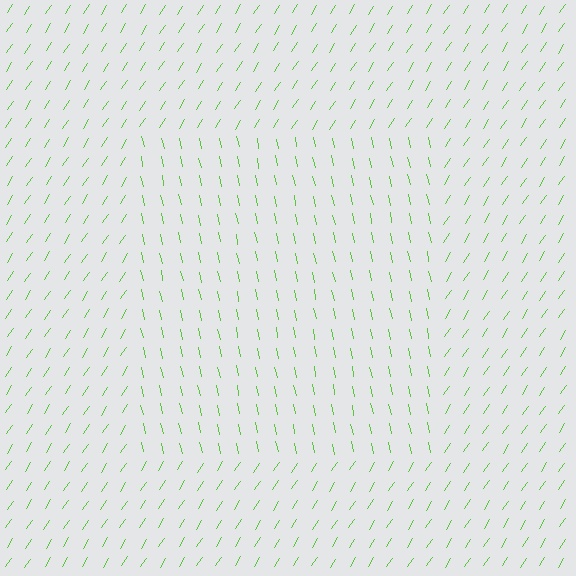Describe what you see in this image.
The image is filled with small lime line segments. A rectangle region in the image has lines oriented differently from the surrounding lines, creating a visible texture boundary.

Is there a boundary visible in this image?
Yes, there is a texture boundary formed by a change in line orientation.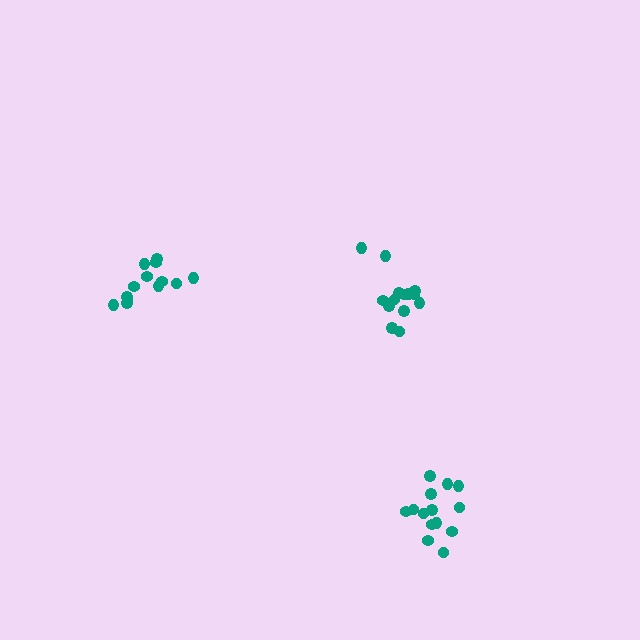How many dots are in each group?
Group 1: 15 dots, Group 2: 13 dots, Group 3: 14 dots (42 total).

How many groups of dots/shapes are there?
There are 3 groups.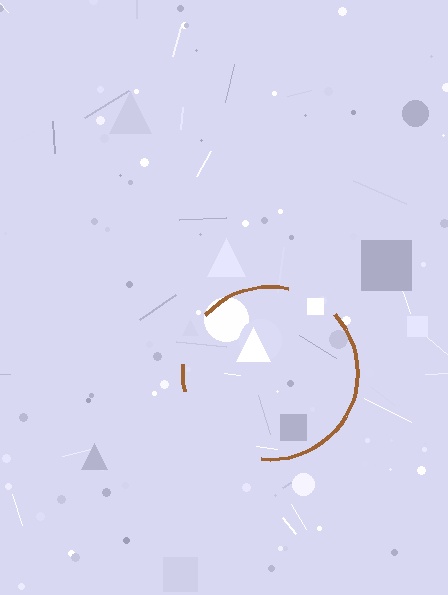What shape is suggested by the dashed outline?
The dashed outline suggests a circle.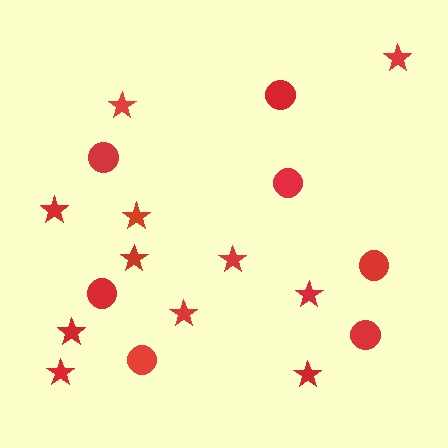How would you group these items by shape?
There are 2 groups: one group of stars (11) and one group of circles (7).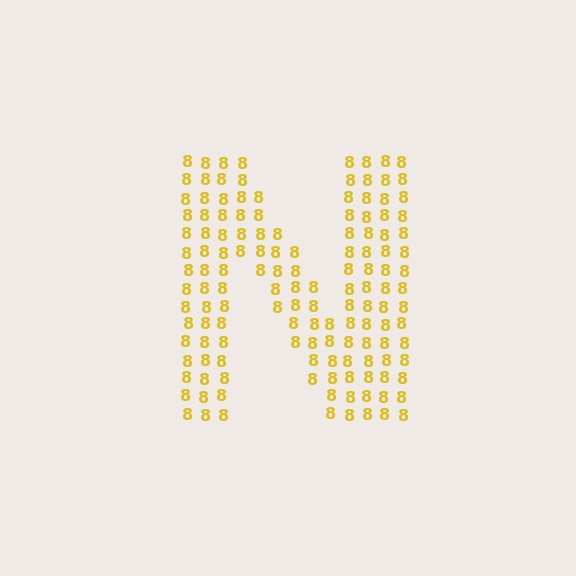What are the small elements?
The small elements are digit 8's.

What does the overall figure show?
The overall figure shows the letter N.